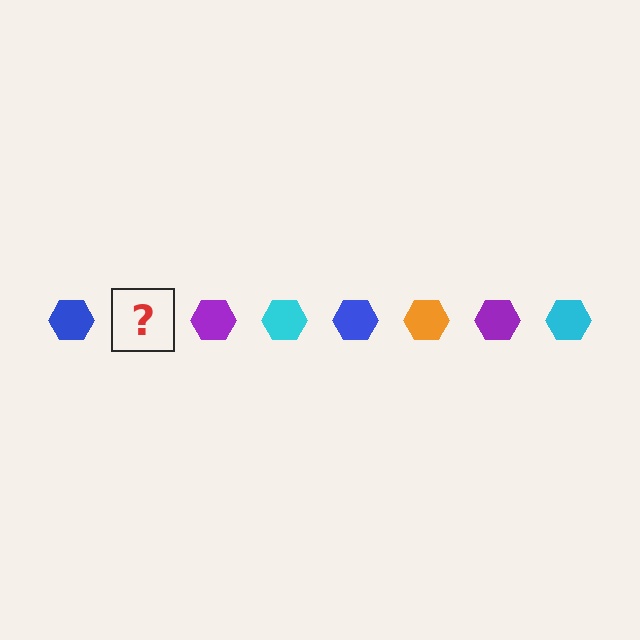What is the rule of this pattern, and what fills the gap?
The rule is that the pattern cycles through blue, orange, purple, cyan hexagons. The gap should be filled with an orange hexagon.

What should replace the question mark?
The question mark should be replaced with an orange hexagon.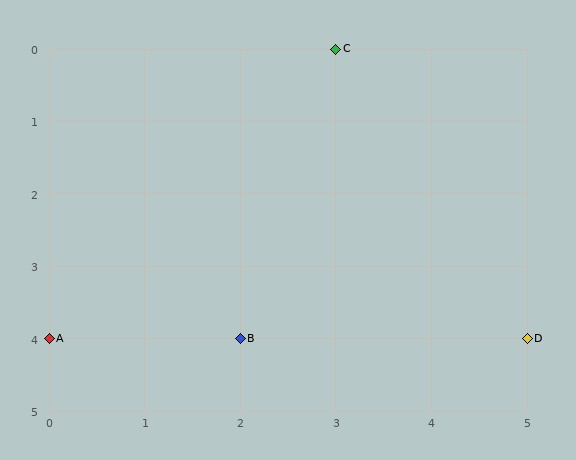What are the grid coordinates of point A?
Point A is at grid coordinates (0, 4).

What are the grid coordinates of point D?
Point D is at grid coordinates (5, 4).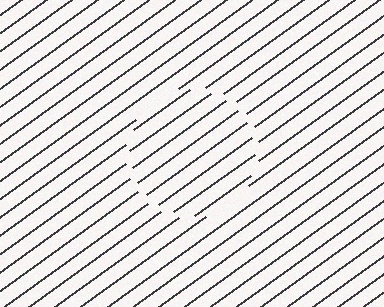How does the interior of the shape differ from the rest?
The interior of the shape contains the same grating, shifted by half a period — the contour is defined by the phase discontinuity where line-ends from the inner and outer gratings abut.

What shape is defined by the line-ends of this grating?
An illusory circle. The interior of the shape contains the same grating, shifted by half a period — the contour is defined by the phase discontinuity where line-ends from the inner and outer gratings abut.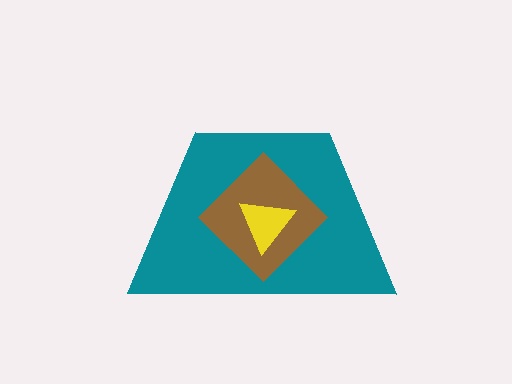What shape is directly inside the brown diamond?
The yellow triangle.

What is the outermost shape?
The teal trapezoid.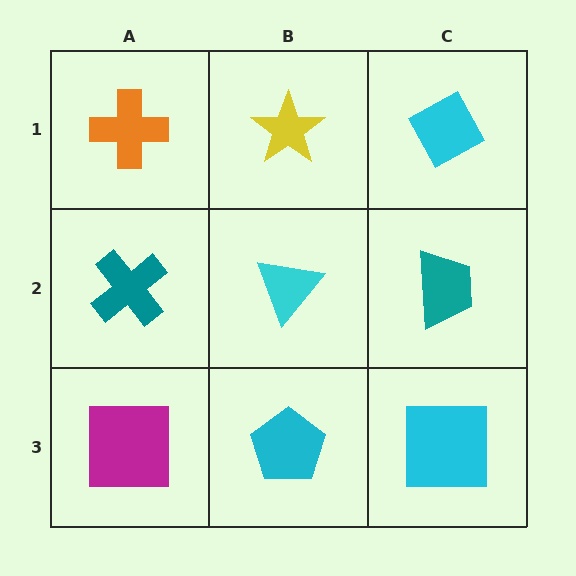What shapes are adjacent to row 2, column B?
A yellow star (row 1, column B), a cyan pentagon (row 3, column B), a teal cross (row 2, column A), a teal trapezoid (row 2, column C).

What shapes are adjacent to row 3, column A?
A teal cross (row 2, column A), a cyan pentagon (row 3, column B).